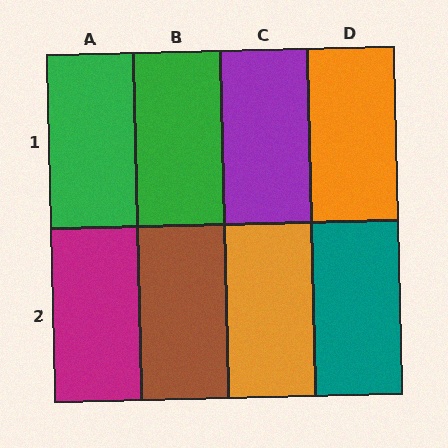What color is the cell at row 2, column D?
Teal.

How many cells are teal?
1 cell is teal.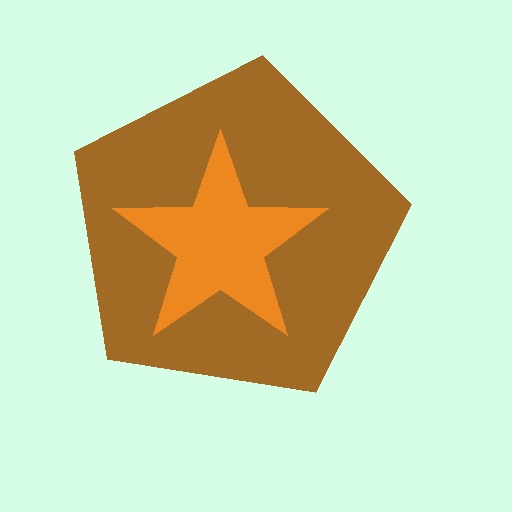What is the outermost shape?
The brown pentagon.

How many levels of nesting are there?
2.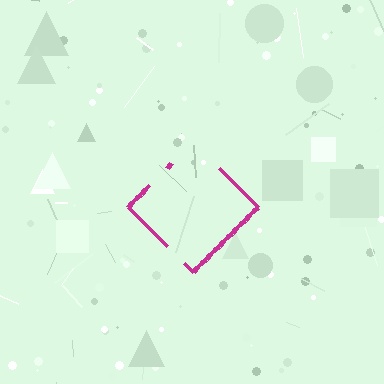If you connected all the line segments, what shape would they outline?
They would outline a diamond.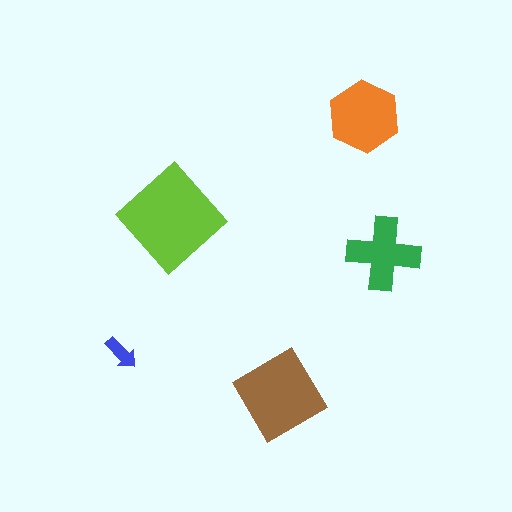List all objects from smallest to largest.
The blue arrow, the green cross, the orange hexagon, the brown diamond, the lime diamond.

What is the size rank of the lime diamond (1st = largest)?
1st.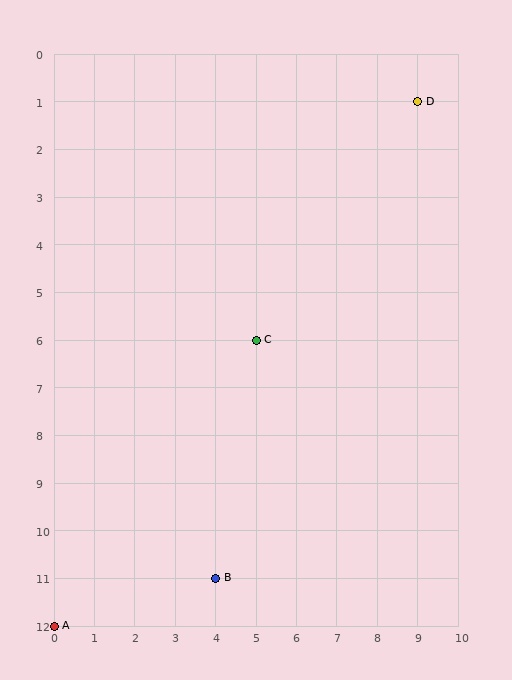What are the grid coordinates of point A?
Point A is at grid coordinates (0, 12).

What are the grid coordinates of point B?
Point B is at grid coordinates (4, 11).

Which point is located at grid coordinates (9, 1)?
Point D is at (9, 1).